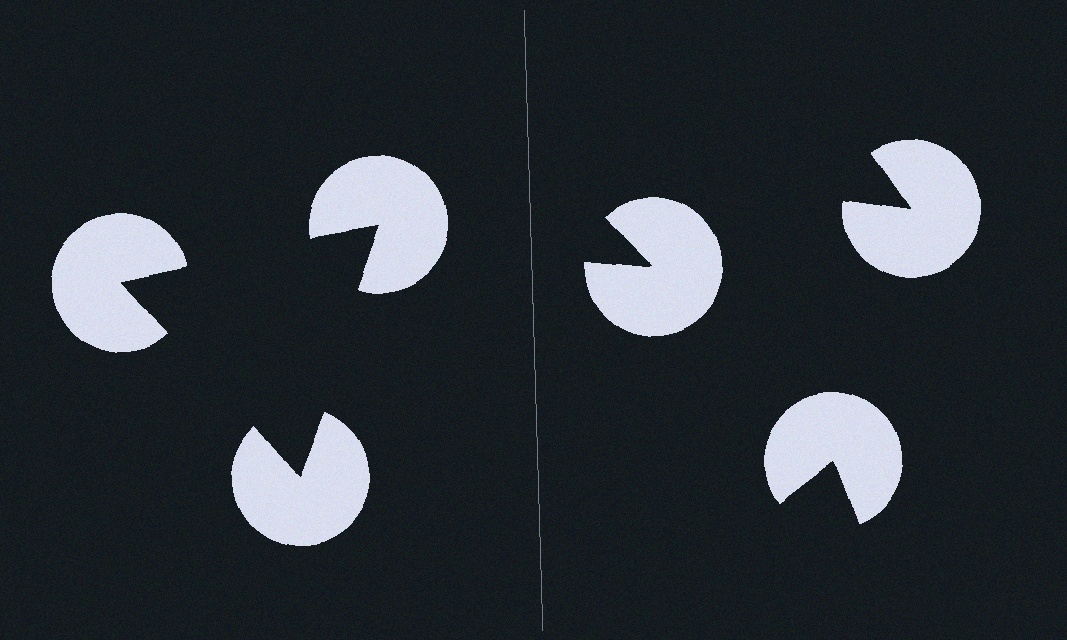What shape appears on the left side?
An illusory triangle.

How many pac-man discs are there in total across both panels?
6 — 3 on each side.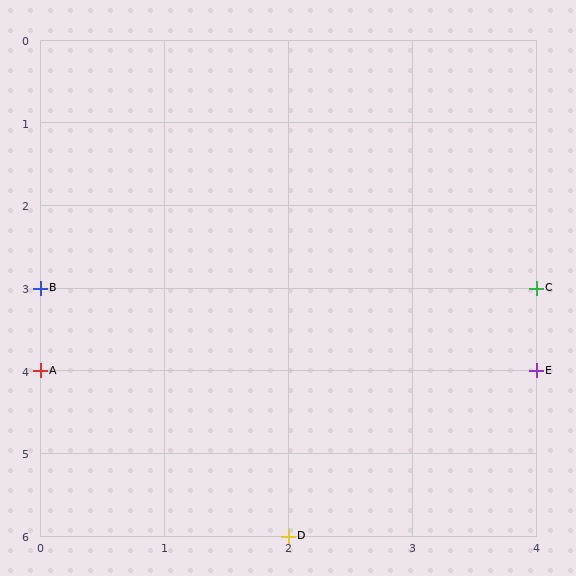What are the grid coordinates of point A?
Point A is at grid coordinates (0, 4).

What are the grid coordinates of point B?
Point B is at grid coordinates (0, 3).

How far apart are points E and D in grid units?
Points E and D are 2 columns and 2 rows apart (about 2.8 grid units diagonally).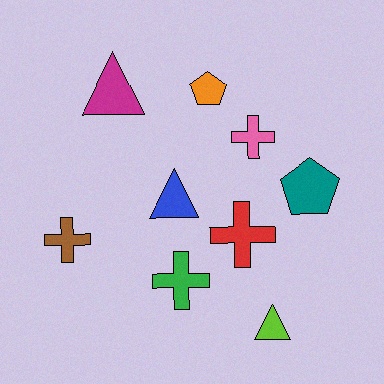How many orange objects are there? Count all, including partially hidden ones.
There is 1 orange object.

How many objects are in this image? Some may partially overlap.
There are 9 objects.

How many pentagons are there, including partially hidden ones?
There are 2 pentagons.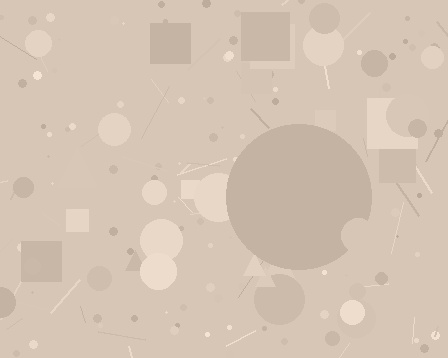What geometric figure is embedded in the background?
A circle is embedded in the background.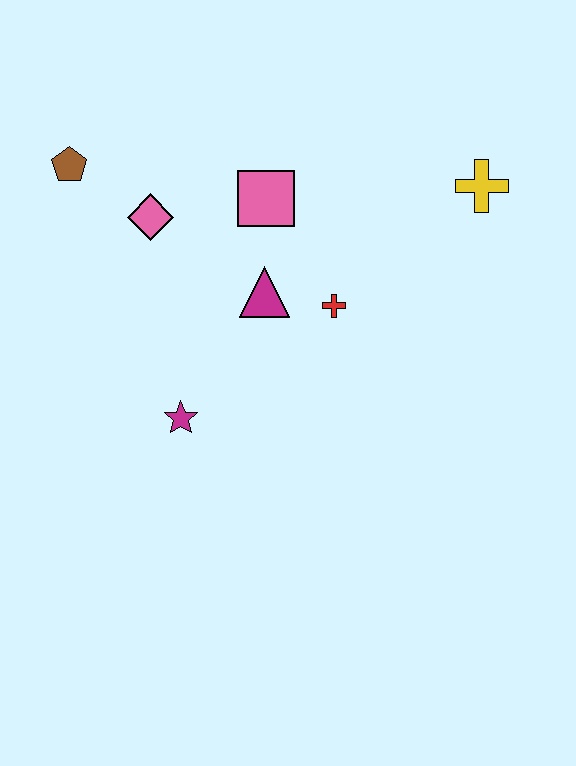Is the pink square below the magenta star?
No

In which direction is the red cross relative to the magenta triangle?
The red cross is to the right of the magenta triangle.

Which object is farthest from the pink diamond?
The yellow cross is farthest from the pink diamond.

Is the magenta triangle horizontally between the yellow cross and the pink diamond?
Yes